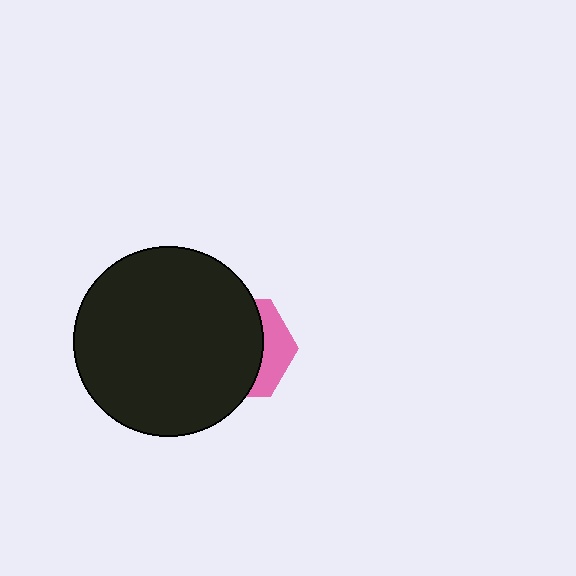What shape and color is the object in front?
The object in front is a black circle.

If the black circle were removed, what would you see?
You would see the complete pink hexagon.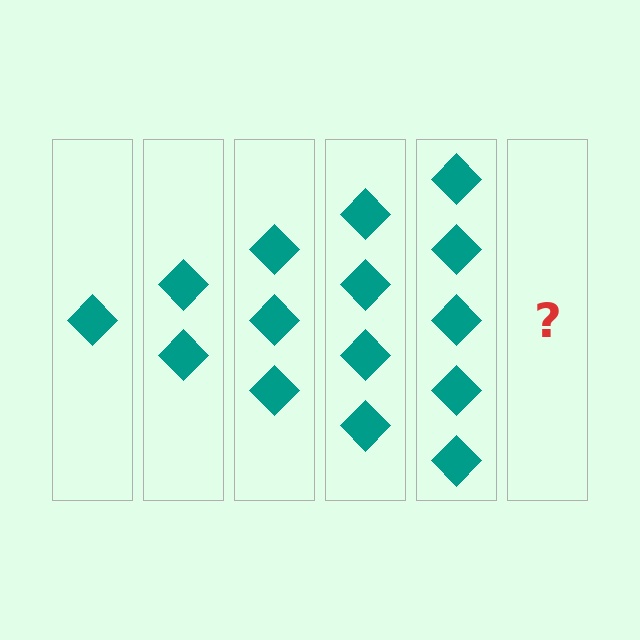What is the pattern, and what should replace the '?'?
The pattern is that each step adds one more diamond. The '?' should be 6 diamonds.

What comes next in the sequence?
The next element should be 6 diamonds.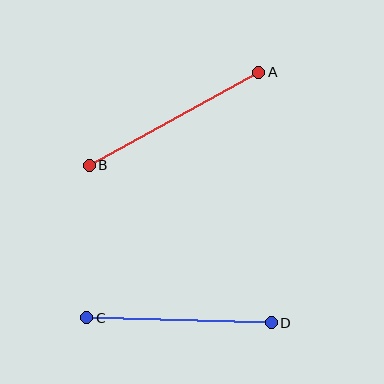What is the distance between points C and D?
The distance is approximately 185 pixels.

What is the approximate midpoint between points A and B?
The midpoint is at approximately (174, 119) pixels.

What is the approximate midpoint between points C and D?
The midpoint is at approximately (179, 320) pixels.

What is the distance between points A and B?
The distance is approximately 193 pixels.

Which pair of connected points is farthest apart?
Points A and B are farthest apart.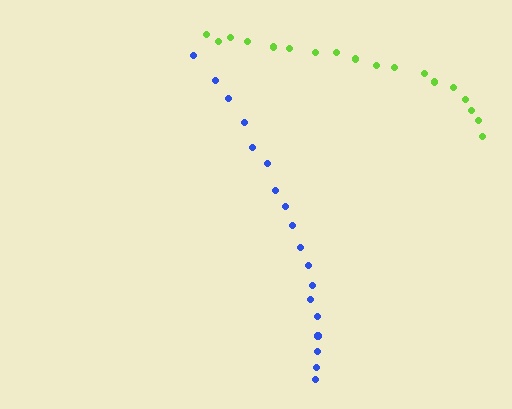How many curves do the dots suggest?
There are 2 distinct paths.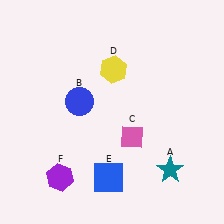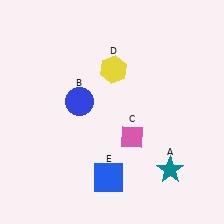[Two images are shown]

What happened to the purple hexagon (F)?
The purple hexagon (F) was removed in Image 2. It was in the bottom-left area of Image 1.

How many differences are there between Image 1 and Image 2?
There is 1 difference between the two images.